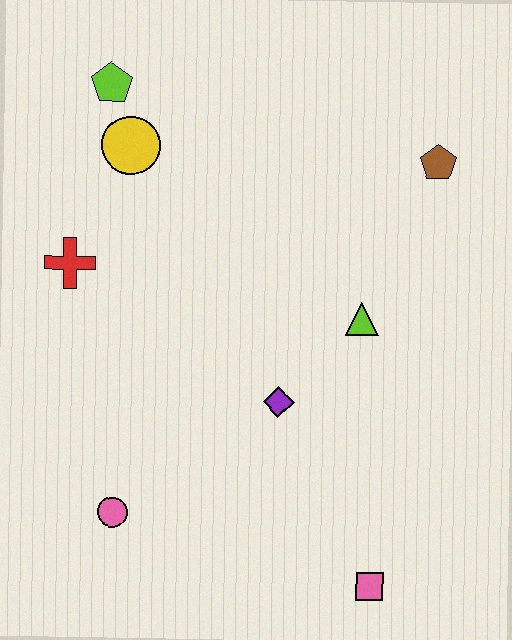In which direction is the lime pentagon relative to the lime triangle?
The lime pentagon is to the left of the lime triangle.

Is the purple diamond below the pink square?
No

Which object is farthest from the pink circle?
The brown pentagon is farthest from the pink circle.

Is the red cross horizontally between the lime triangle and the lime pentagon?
No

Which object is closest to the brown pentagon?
The lime triangle is closest to the brown pentagon.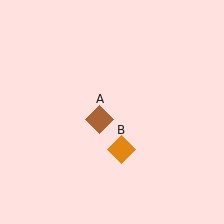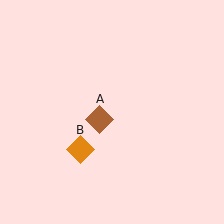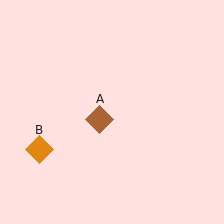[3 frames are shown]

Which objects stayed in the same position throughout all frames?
Brown diamond (object A) remained stationary.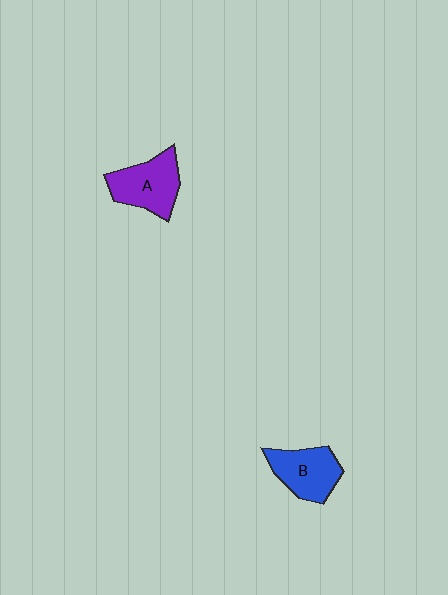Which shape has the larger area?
Shape A (purple).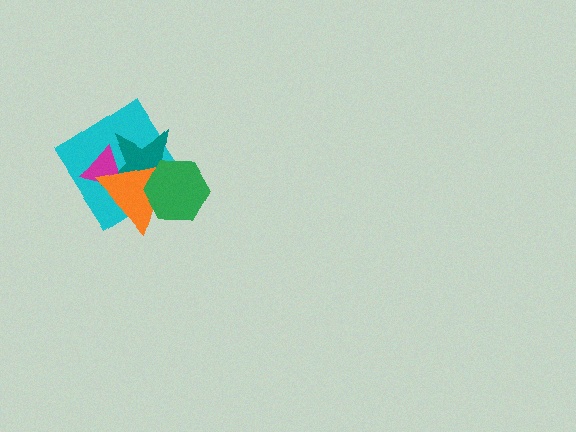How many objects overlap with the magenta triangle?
3 objects overlap with the magenta triangle.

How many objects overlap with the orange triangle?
4 objects overlap with the orange triangle.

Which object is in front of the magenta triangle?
The orange triangle is in front of the magenta triangle.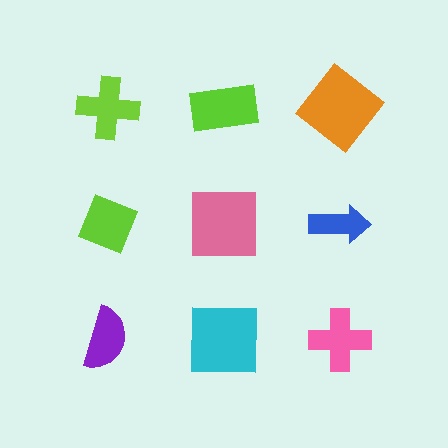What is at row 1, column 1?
A lime cross.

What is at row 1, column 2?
A lime rectangle.